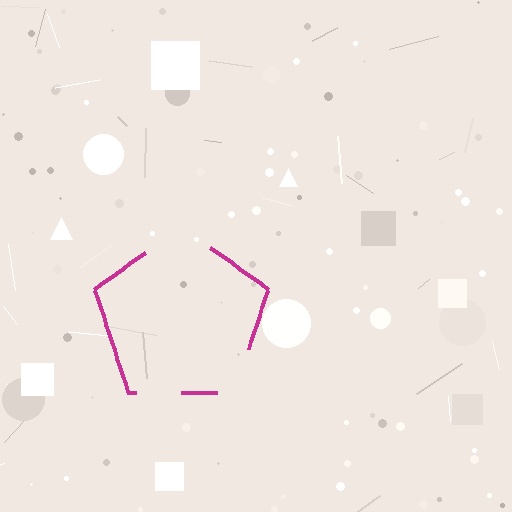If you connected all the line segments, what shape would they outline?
They would outline a pentagon.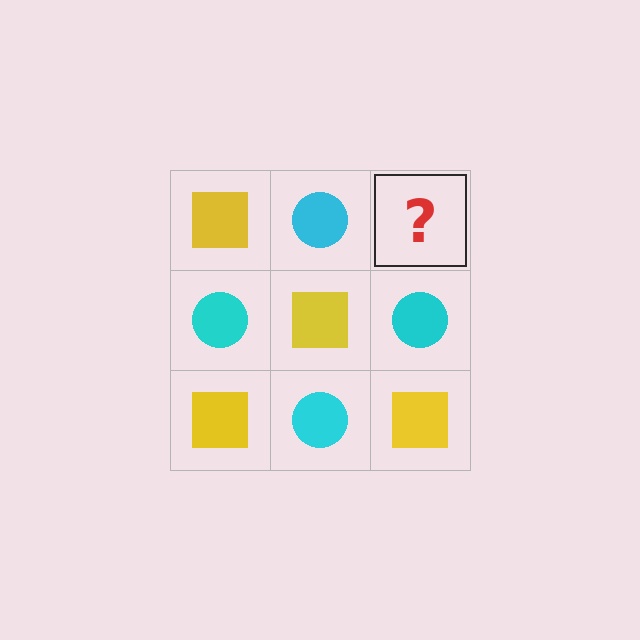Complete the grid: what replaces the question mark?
The question mark should be replaced with a yellow square.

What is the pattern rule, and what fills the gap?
The rule is that it alternates yellow square and cyan circle in a checkerboard pattern. The gap should be filled with a yellow square.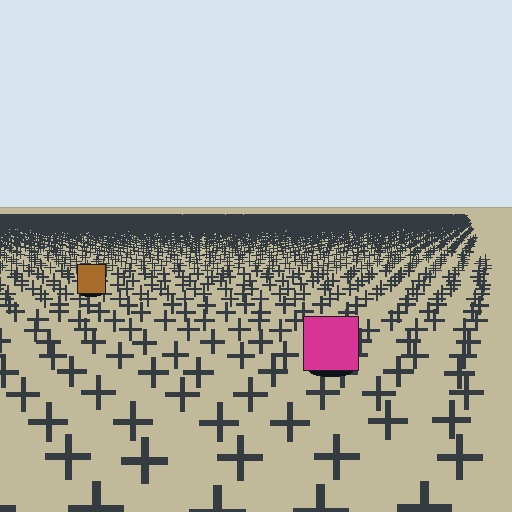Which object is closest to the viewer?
The magenta square is closest. The texture marks near it are larger and more spread out.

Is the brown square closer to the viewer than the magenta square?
No. The magenta square is closer — you can tell from the texture gradient: the ground texture is coarser near it.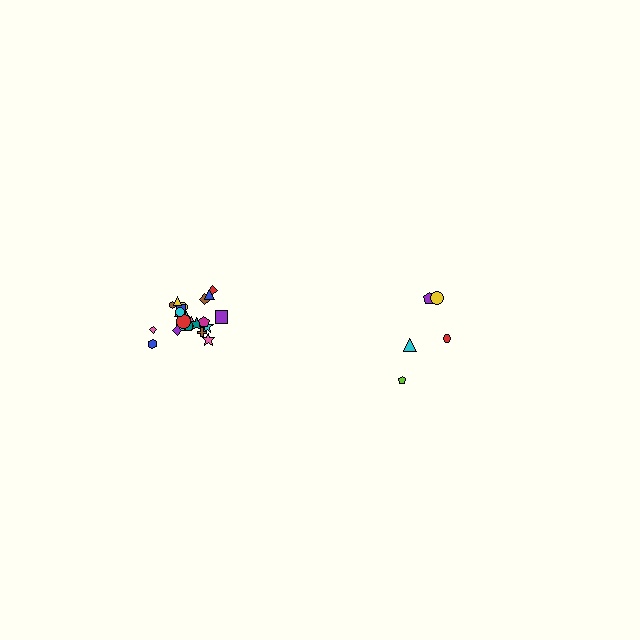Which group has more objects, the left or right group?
The left group.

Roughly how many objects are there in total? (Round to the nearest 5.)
Roughly 30 objects in total.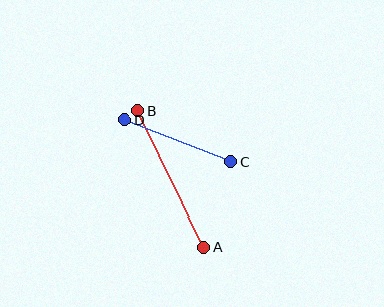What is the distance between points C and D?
The distance is approximately 114 pixels.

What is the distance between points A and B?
The distance is approximately 152 pixels.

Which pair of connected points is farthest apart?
Points A and B are farthest apart.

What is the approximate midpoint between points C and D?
The midpoint is at approximately (178, 141) pixels.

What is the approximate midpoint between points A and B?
The midpoint is at approximately (171, 179) pixels.